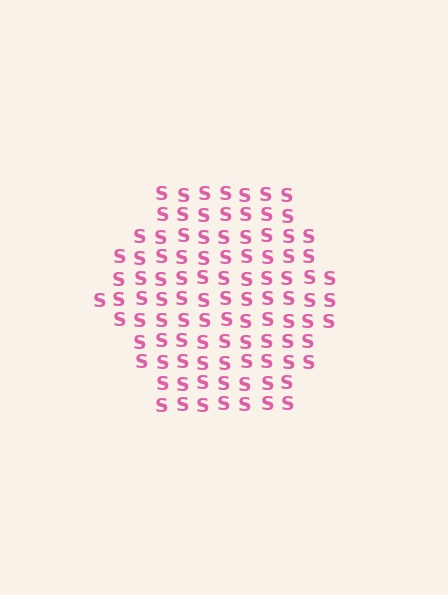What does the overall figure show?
The overall figure shows a hexagon.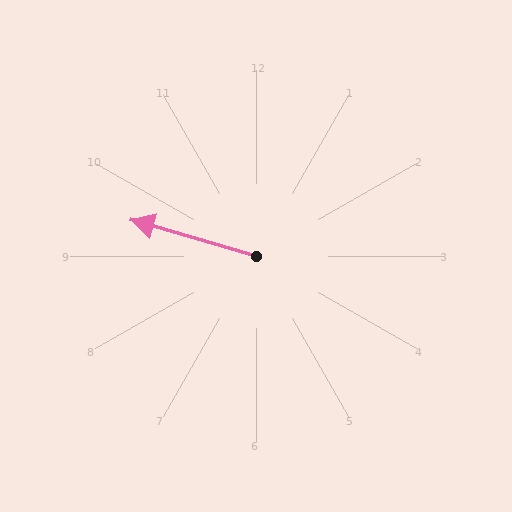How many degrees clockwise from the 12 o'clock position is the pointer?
Approximately 286 degrees.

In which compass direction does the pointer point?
West.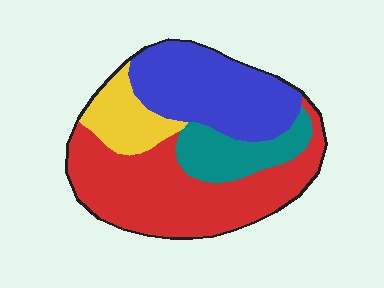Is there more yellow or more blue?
Blue.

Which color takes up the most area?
Red, at roughly 45%.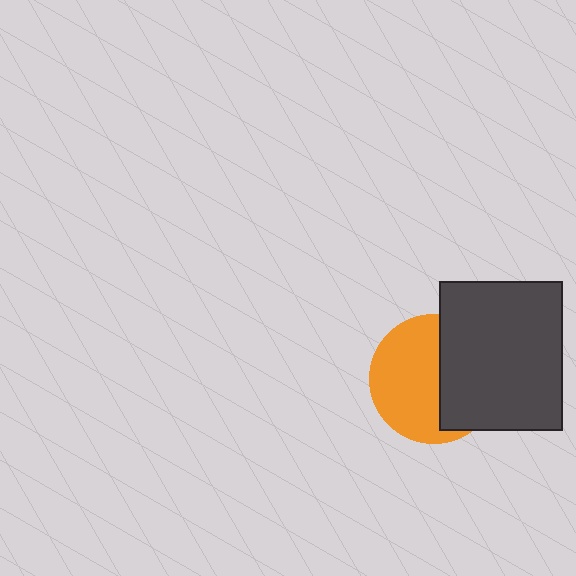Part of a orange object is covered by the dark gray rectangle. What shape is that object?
It is a circle.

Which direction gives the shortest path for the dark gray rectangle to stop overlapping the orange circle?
Moving right gives the shortest separation.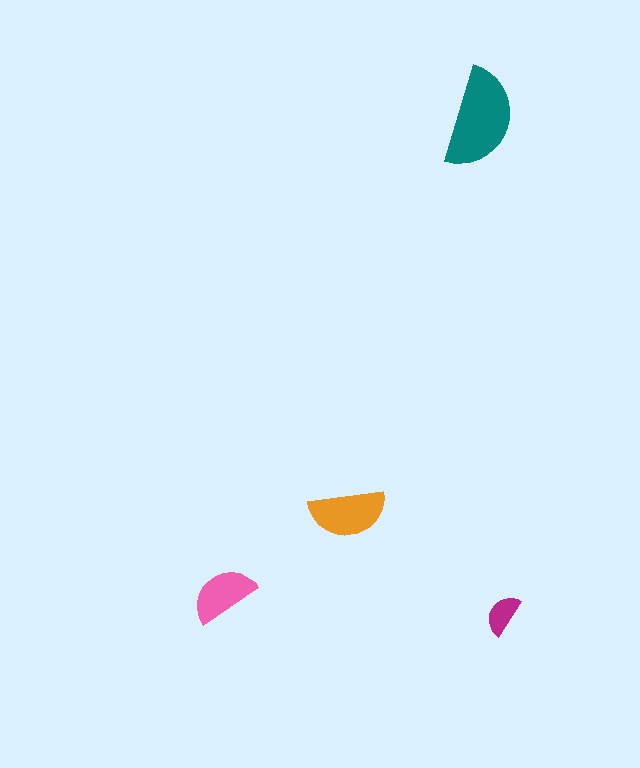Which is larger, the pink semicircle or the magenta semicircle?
The pink one.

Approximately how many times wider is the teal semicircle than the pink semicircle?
About 1.5 times wider.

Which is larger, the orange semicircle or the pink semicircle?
The orange one.